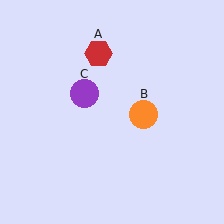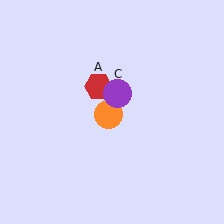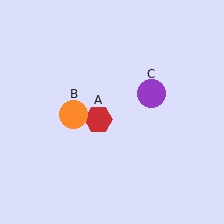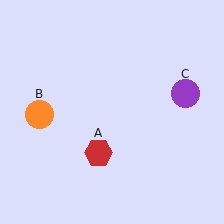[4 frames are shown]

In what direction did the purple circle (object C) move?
The purple circle (object C) moved right.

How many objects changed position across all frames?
3 objects changed position: red hexagon (object A), orange circle (object B), purple circle (object C).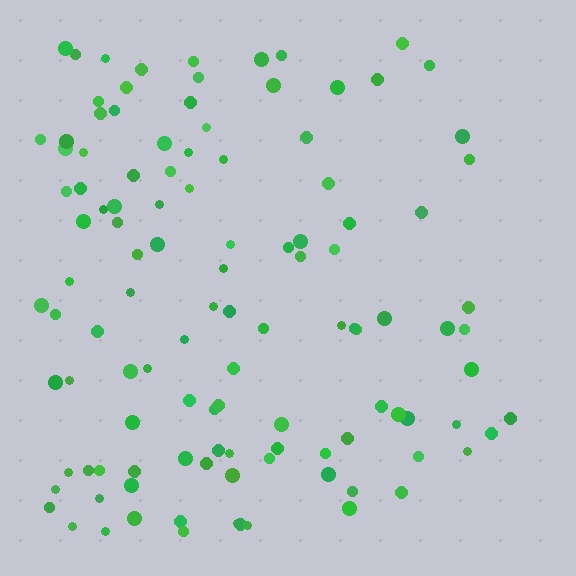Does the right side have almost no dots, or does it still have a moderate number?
Still a moderate number, just noticeably fewer than the left.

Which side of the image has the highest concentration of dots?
The left.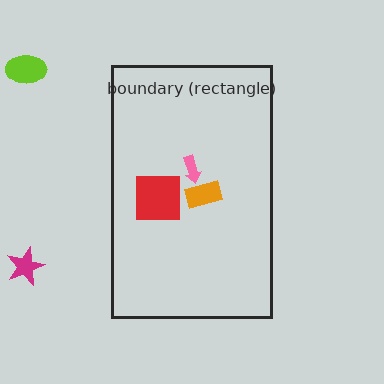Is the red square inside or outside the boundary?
Inside.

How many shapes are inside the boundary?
3 inside, 2 outside.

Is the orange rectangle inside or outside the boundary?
Inside.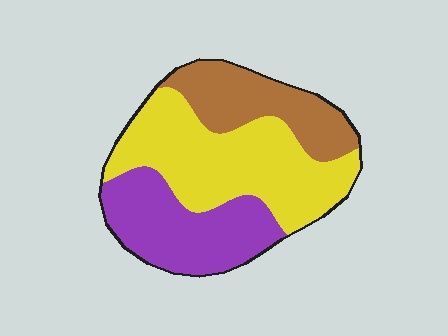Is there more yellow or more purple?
Yellow.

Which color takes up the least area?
Brown, at roughly 25%.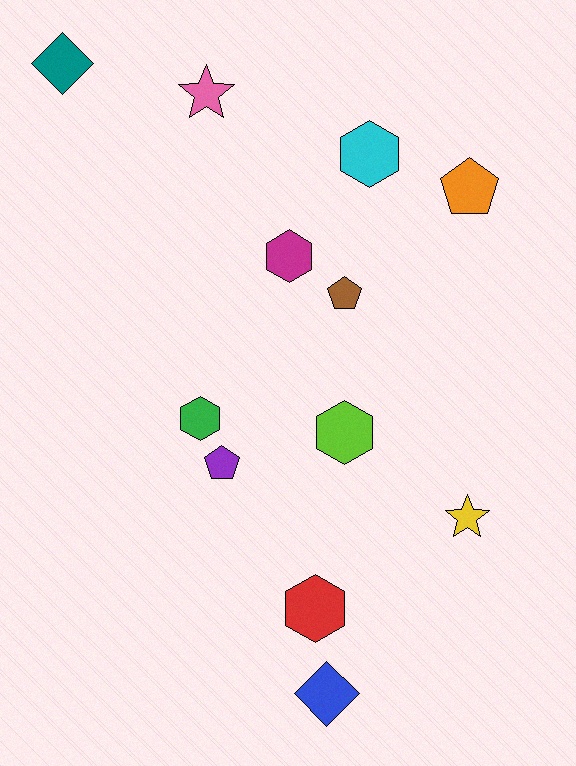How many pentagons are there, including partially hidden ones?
There are 3 pentagons.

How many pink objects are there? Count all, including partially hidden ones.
There is 1 pink object.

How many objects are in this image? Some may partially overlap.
There are 12 objects.